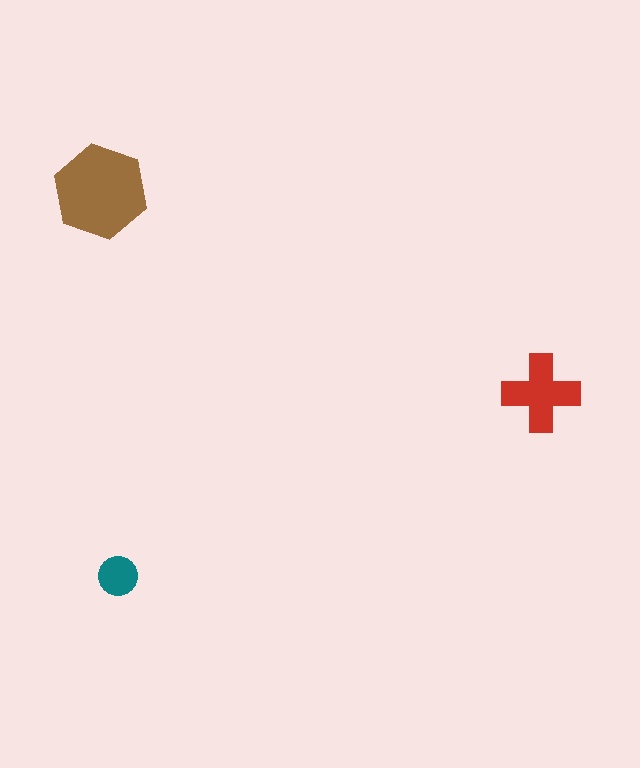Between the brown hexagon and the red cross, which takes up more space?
The brown hexagon.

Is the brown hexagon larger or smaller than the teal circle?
Larger.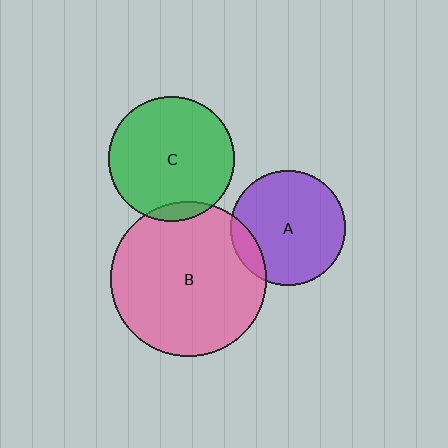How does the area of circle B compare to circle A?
Approximately 1.8 times.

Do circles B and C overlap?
Yes.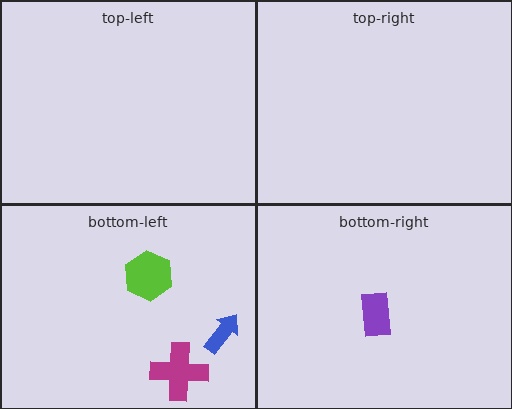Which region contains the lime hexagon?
The bottom-left region.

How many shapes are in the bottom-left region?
3.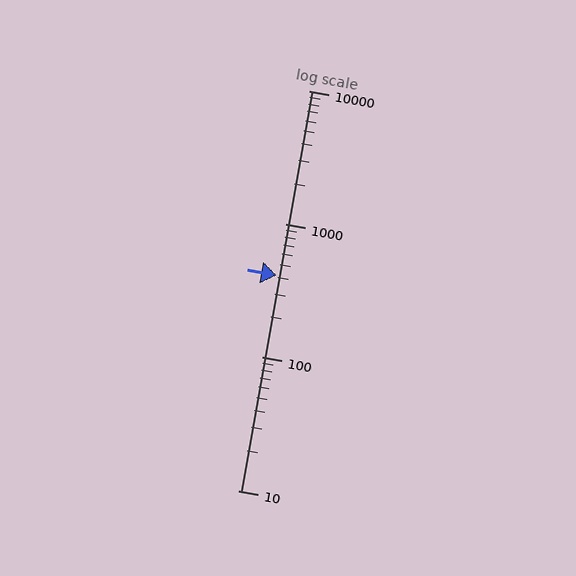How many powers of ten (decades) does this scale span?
The scale spans 3 decades, from 10 to 10000.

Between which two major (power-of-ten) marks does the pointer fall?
The pointer is between 100 and 1000.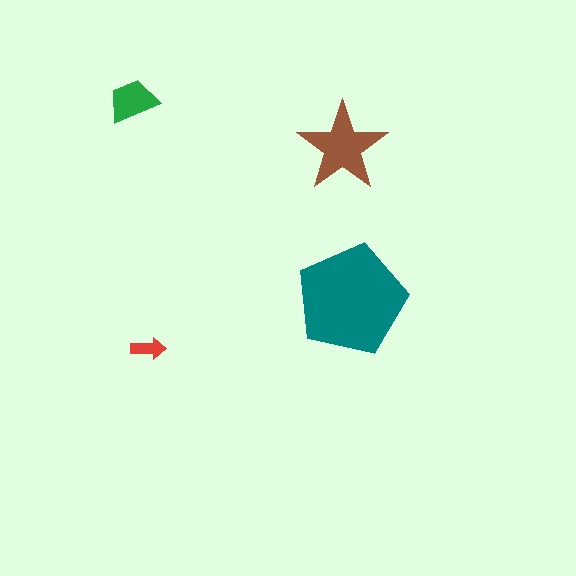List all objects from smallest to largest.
The red arrow, the green trapezoid, the brown star, the teal pentagon.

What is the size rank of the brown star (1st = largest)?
2nd.